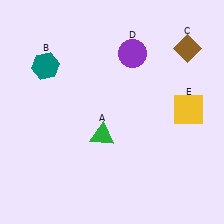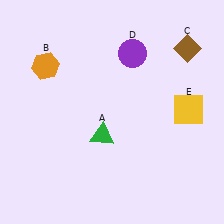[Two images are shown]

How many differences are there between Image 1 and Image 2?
There is 1 difference between the two images.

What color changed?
The hexagon (B) changed from teal in Image 1 to orange in Image 2.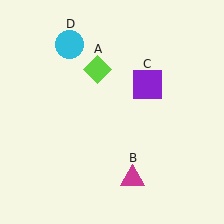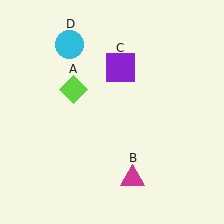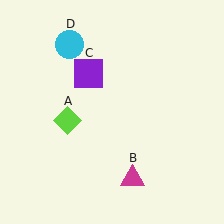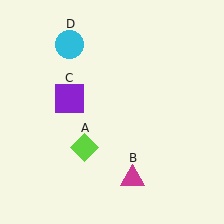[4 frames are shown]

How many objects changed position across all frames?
2 objects changed position: lime diamond (object A), purple square (object C).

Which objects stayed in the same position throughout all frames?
Magenta triangle (object B) and cyan circle (object D) remained stationary.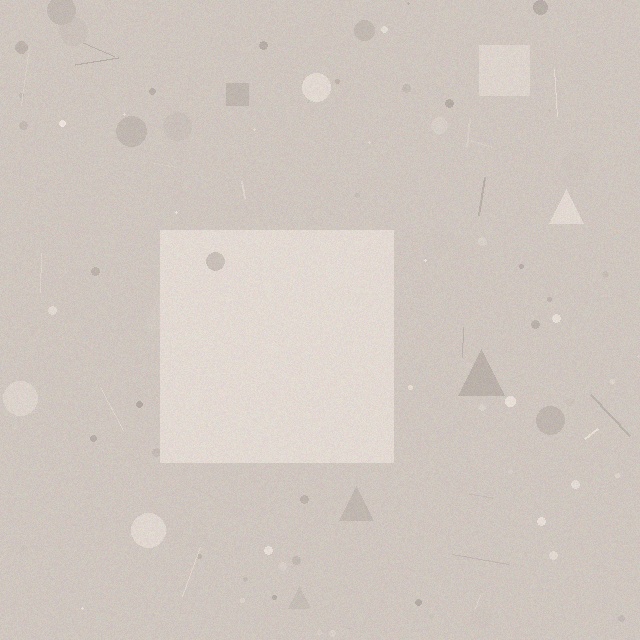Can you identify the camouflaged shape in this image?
The camouflaged shape is a square.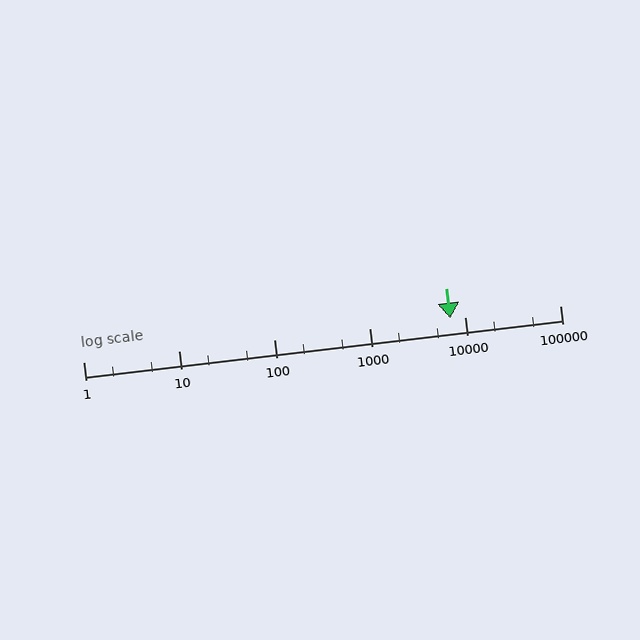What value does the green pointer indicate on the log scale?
The pointer indicates approximately 7100.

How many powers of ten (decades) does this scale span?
The scale spans 5 decades, from 1 to 100000.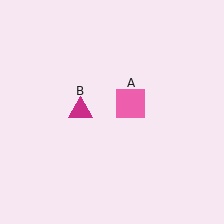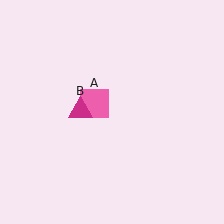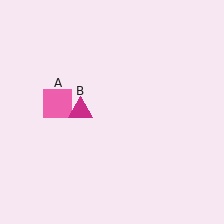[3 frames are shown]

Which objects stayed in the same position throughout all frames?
Magenta triangle (object B) remained stationary.